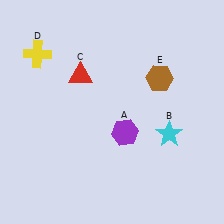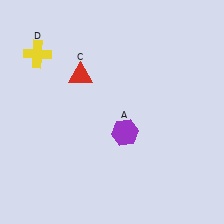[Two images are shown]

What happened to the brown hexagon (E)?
The brown hexagon (E) was removed in Image 2. It was in the top-right area of Image 1.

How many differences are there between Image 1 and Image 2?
There are 2 differences between the two images.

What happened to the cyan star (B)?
The cyan star (B) was removed in Image 2. It was in the bottom-right area of Image 1.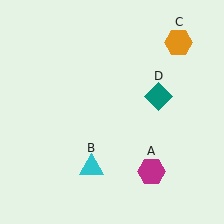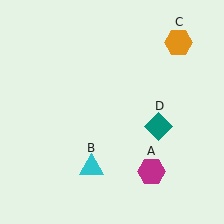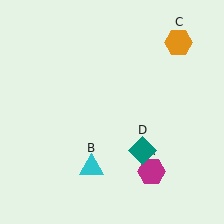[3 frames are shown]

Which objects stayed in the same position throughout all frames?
Magenta hexagon (object A) and cyan triangle (object B) and orange hexagon (object C) remained stationary.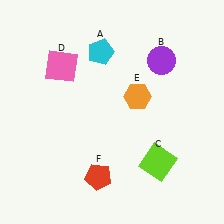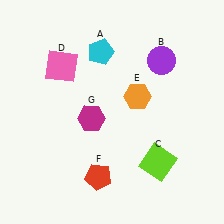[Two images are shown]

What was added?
A magenta hexagon (G) was added in Image 2.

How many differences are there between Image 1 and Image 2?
There is 1 difference between the two images.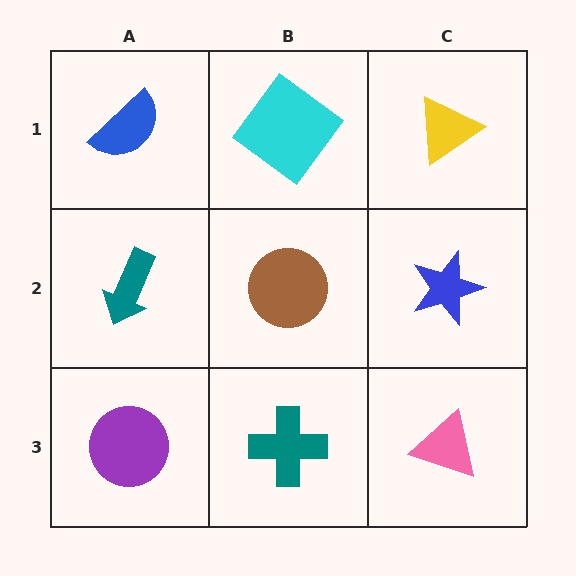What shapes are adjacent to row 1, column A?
A teal arrow (row 2, column A), a cyan diamond (row 1, column B).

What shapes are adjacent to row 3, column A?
A teal arrow (row 2, column A), a teal cross (row 3, column B).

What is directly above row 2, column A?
A blue semicircle.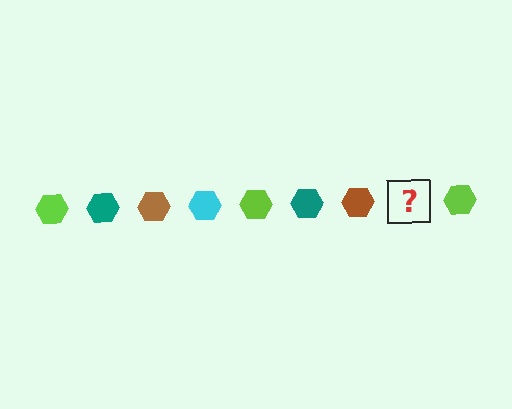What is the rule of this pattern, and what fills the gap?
The rule is that the pattern cycles through lime, teal, brown, cyan hexagons. The gap should be filled with a cyan hexagon.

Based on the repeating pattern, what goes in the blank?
The blank should be a cyan hexagon.